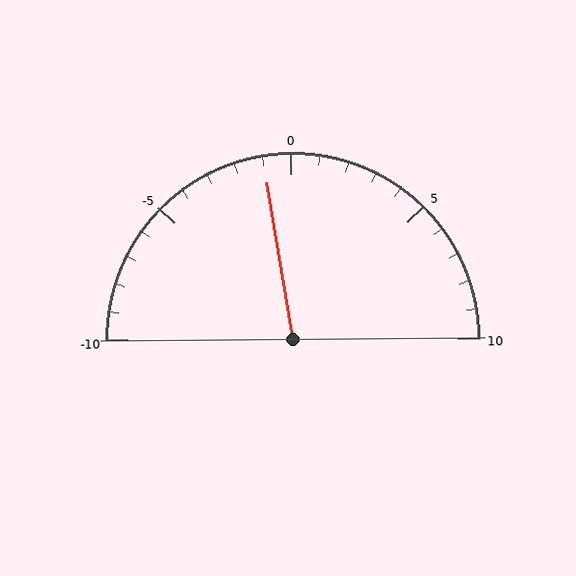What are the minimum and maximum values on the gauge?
The gauge ranges from -10 to 10.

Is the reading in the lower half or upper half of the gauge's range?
The reading is in the lower half of the range (-10 to 10).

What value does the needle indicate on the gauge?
The needle indicates approximately -1.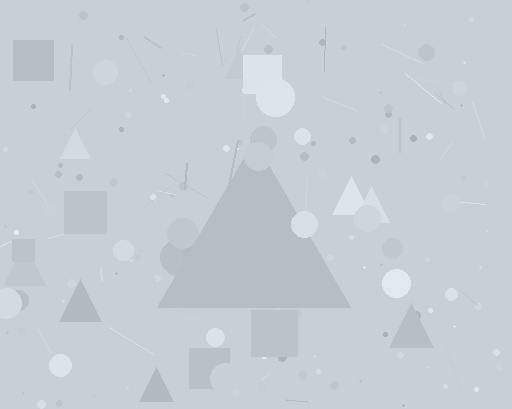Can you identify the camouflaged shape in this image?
The camouflaged shape is a triangle.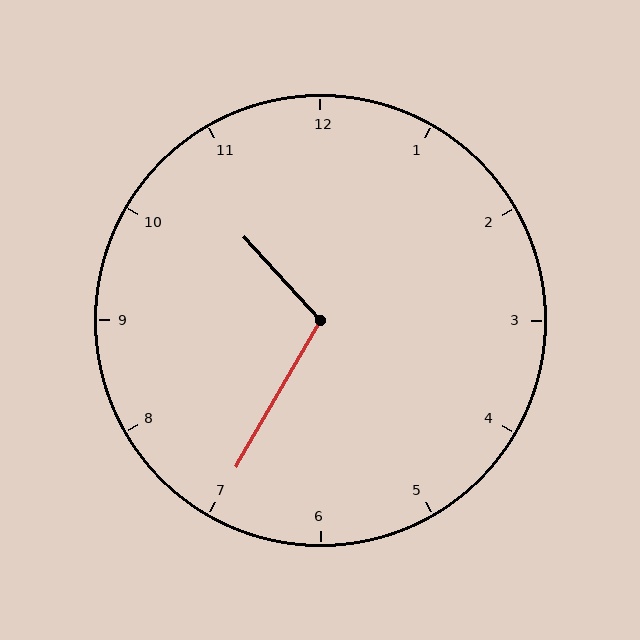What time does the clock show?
10:35.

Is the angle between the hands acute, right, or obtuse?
It is obtuse.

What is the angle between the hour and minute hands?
Approximately 108 degrees.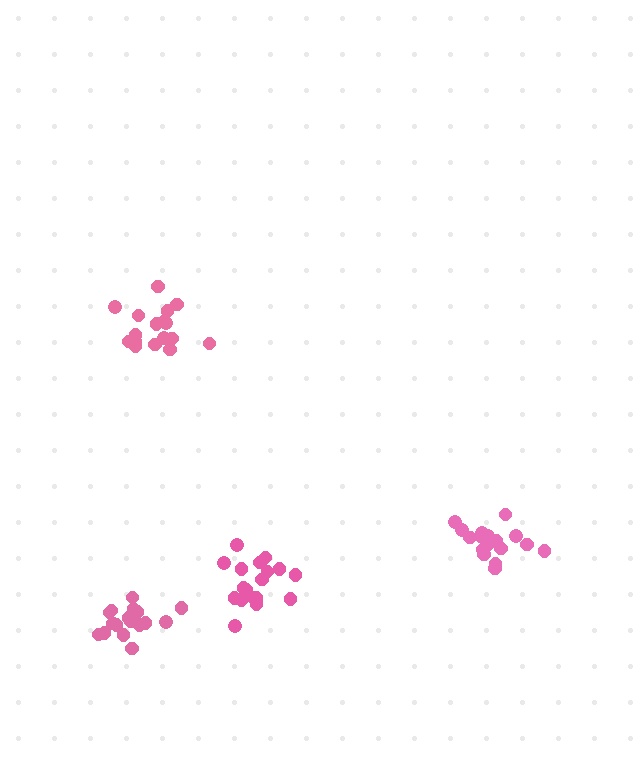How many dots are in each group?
Group 1: 18 dots, Group 2: 17 dots, Group 3: 19 dots, Group 4: 17 dots (71 total).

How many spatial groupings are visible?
There are 4 spatial groupings.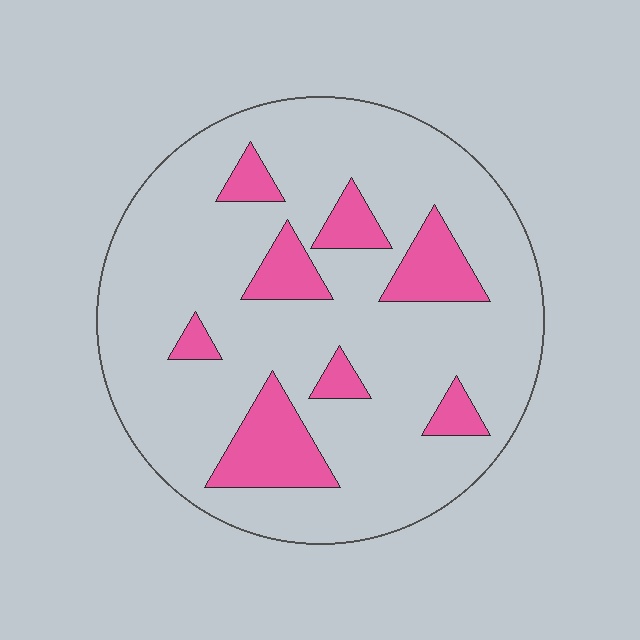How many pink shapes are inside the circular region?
8.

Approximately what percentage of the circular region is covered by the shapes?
Approximately 20%.